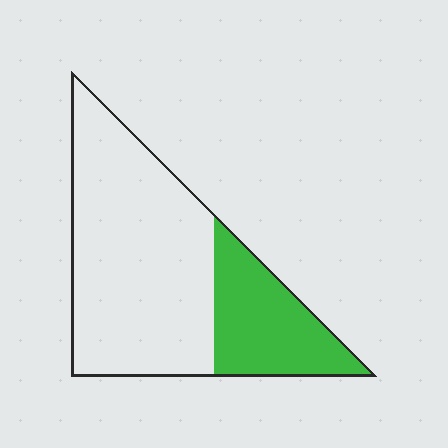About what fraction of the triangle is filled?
About one quarter (1/4).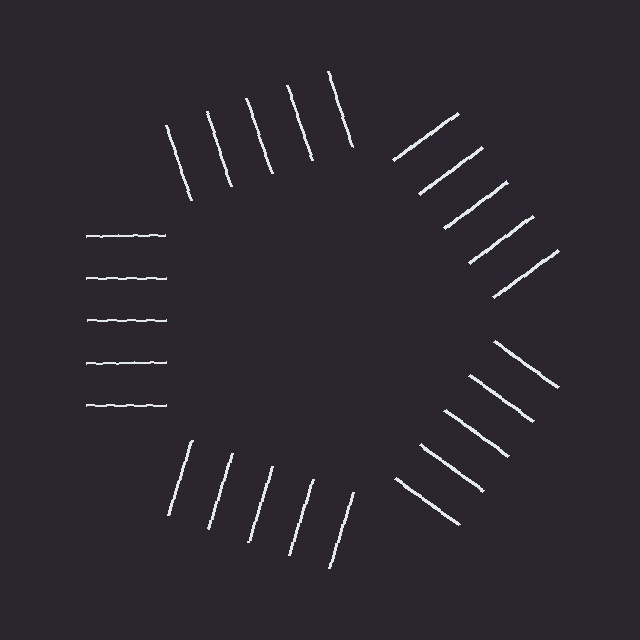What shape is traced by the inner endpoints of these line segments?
An illusory pentagon — the line segments terminate on its edges but no continuous stroke is drawn.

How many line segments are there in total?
25 — 5 along each of the 5 edges.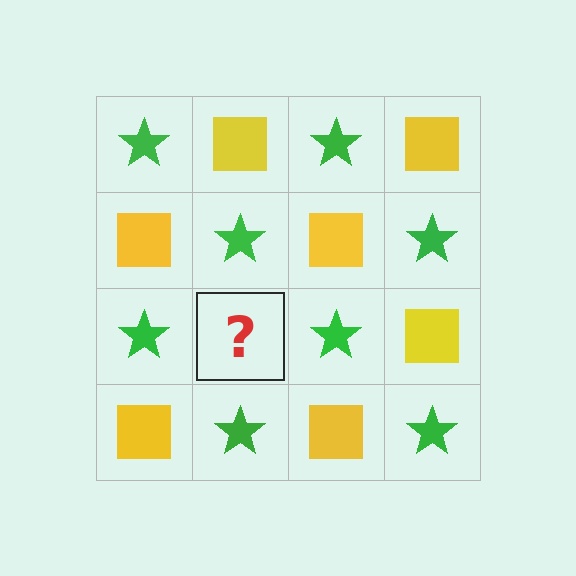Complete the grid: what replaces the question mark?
The question mark should be replaced with a yellow square.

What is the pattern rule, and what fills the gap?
The rule is that it alternates green star and yellow square in a checkerboard pattern. The gap should be filled with a yellow square.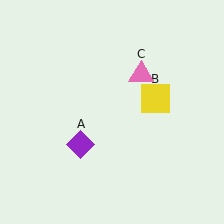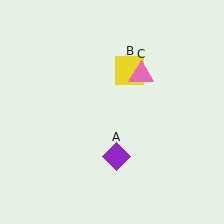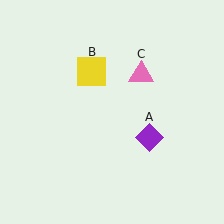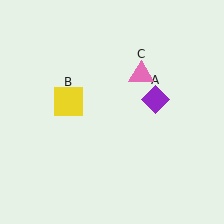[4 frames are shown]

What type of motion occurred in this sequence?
The purple diamond (object A), yellow square (object B) rotated counterclockwise around the center of the scene.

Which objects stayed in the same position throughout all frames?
Pink triangle (object C) remained stationary.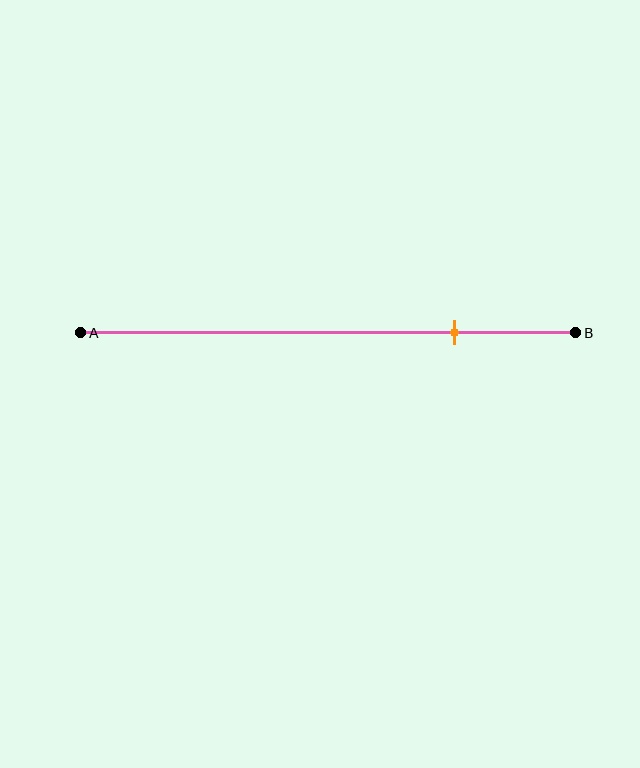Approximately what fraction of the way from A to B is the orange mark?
The orange mark is approximately 75% of the way from A to B.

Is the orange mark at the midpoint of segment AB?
No, the mark is at about 75% from A, not at the 50% midpoint.